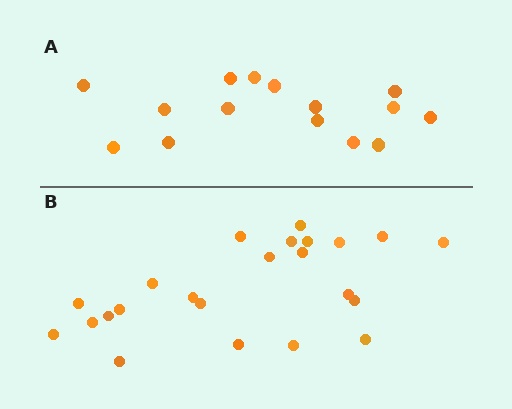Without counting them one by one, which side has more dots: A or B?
Region B (the bottom region) has more dots.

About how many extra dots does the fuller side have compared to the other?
Region B has roughly 8 or so more dots than region A.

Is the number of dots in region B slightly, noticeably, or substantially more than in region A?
Region B has substantially more. The ratio is roughly 1.5 to 1.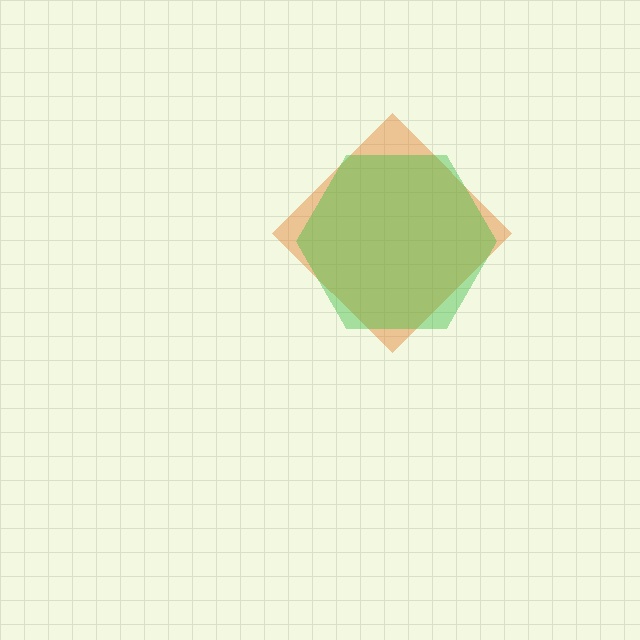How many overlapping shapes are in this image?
There are 2 overlapping shapes in the image.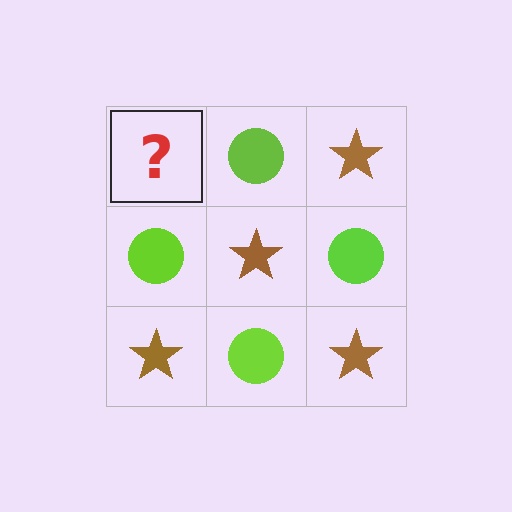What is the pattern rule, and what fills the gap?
The rule is that it alternates brown star and lime circle in a checkerboard pattern. The gap should be filled with a brown star.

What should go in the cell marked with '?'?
The missing cell should contain a brown star.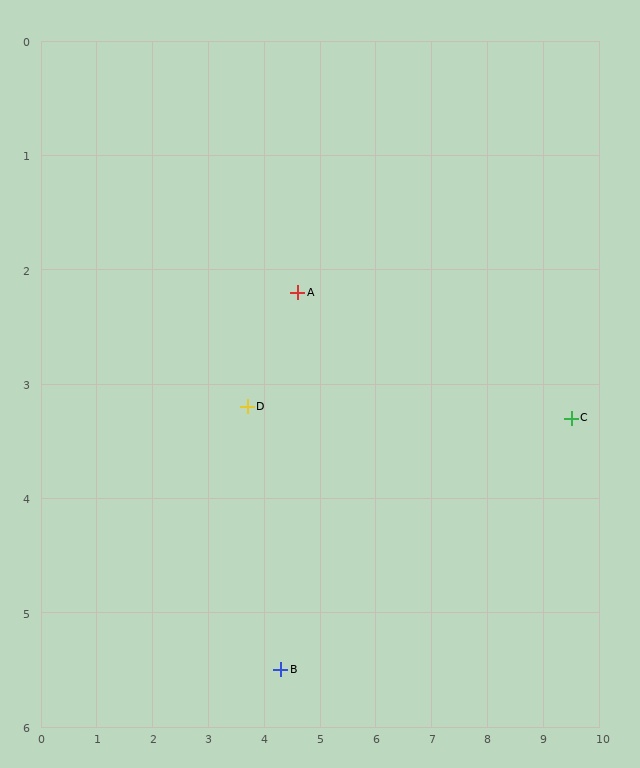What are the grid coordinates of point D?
Point D is at approximately (3.7, 3.2).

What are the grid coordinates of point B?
Point B is at approximately (4.3, 5.5).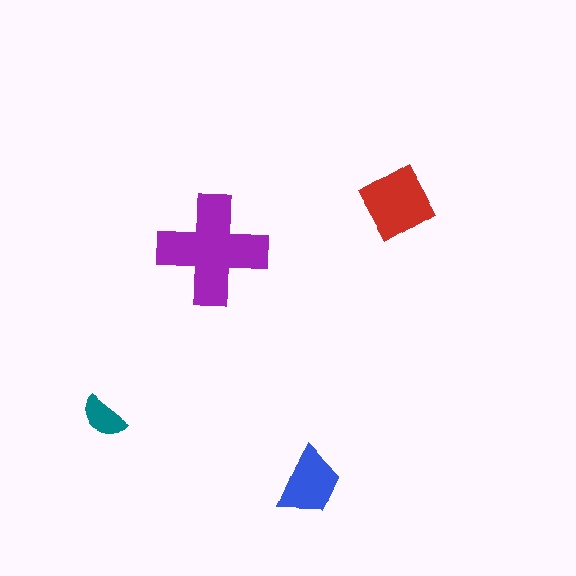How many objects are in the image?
There are 4 objects in the image.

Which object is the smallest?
The teal semicircle.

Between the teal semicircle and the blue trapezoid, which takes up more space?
The blue trapezoid.